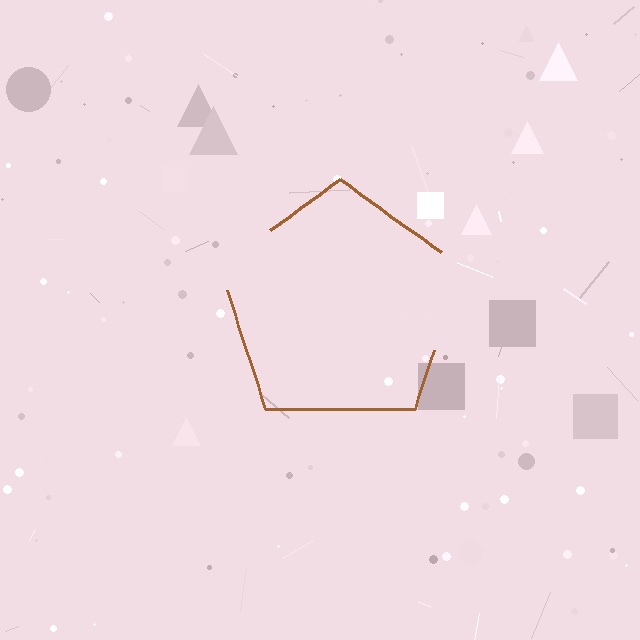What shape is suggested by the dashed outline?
The dashed outline suggests a pentagon.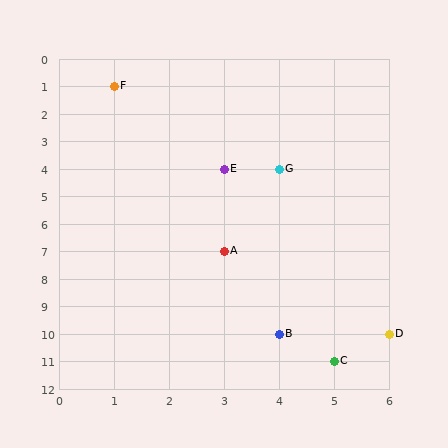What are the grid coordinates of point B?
Point B is at grid coordinates (4, 10).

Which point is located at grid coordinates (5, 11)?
Point C is at (5, 11).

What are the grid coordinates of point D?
Point D is at grid coordinates (6, 10).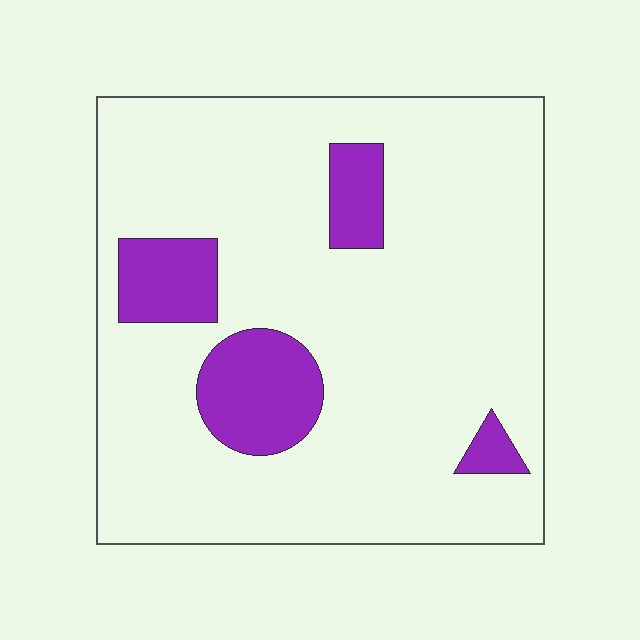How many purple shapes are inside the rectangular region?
4.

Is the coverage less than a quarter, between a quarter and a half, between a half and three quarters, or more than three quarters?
Less than a quarter.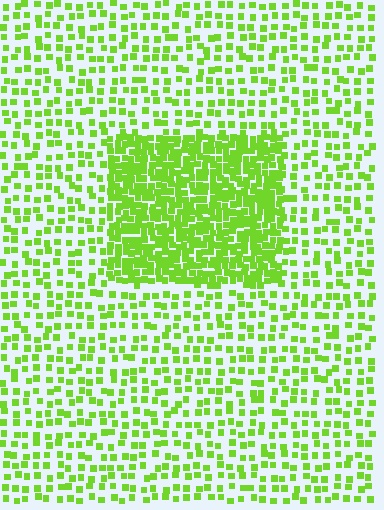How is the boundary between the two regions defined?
The boundary is defined by a change in element density (approximately 2.5x ratio). All elements are the same color, size, and shape.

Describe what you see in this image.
The image contains small lime elements arranged at two different densities. A rectangle-shaped region is visible where the elements are more densely packed than the surrounding area.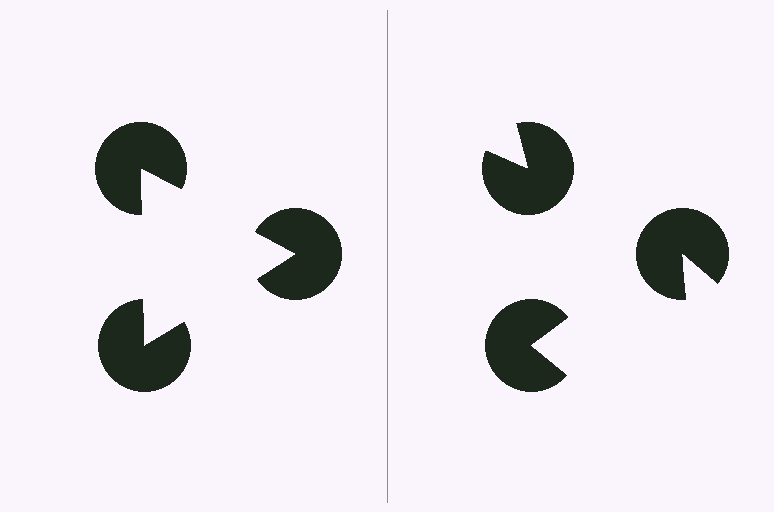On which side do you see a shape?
An illusory triangle appears on the left side. On the right side the wedge cuts are rotated, so no coherent shape forms.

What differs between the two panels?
The pac-man discs are positioned identically on both sides; only the wedge orientations differ. On the left they align to a triangle; on the right they are misaligned.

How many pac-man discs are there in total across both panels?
6 — 3 on each side.